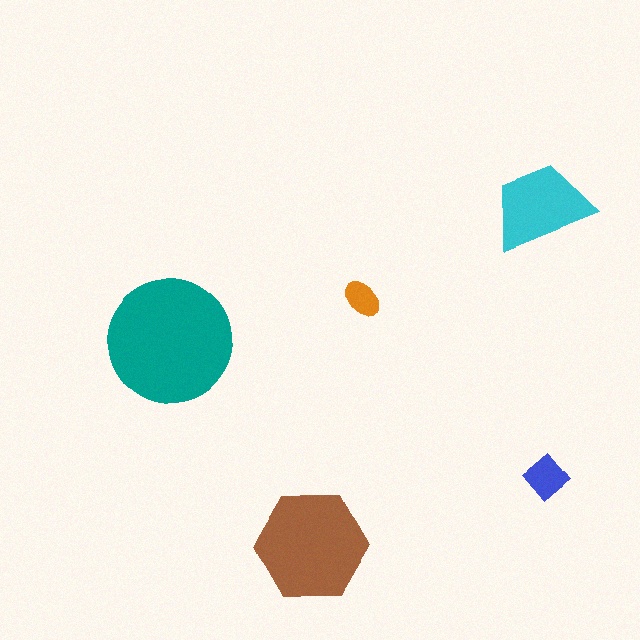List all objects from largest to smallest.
The teal circle, the brown hexagon, the cyan trapezoid, the blue diamond, the orange ellipse.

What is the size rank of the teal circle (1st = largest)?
1st.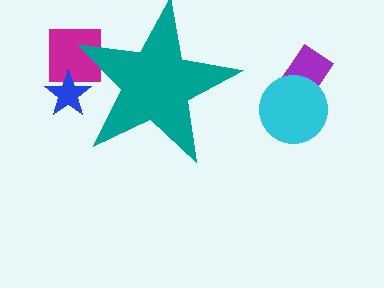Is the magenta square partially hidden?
Yes, the magenta square is partially hidden behind the teal star.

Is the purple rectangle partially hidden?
No, the purple rectangle is fully visible.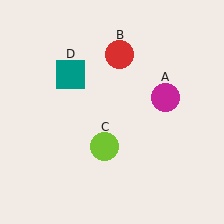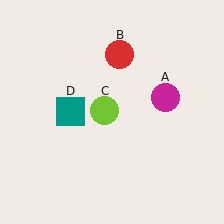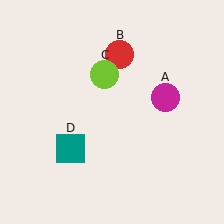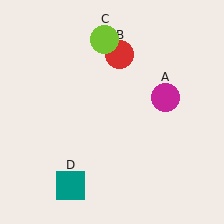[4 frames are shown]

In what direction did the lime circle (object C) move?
The lime circle (object C) moved up.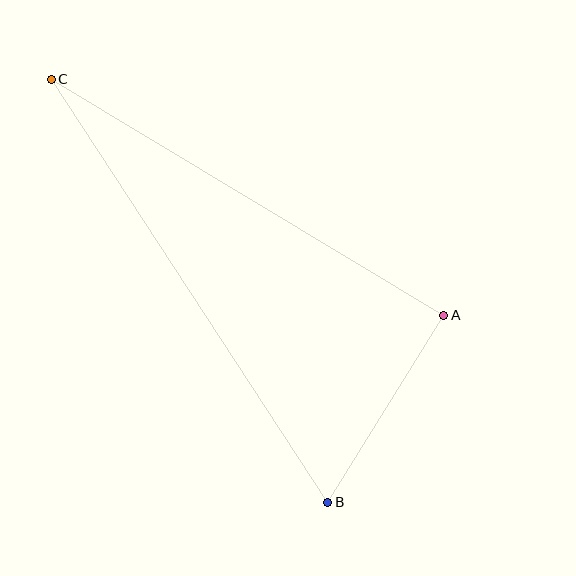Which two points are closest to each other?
Points A and B are closest to each other.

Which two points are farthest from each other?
Points B and C are farthest from each other.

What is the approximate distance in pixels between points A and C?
The distance between A and C is approximately 458 pixels.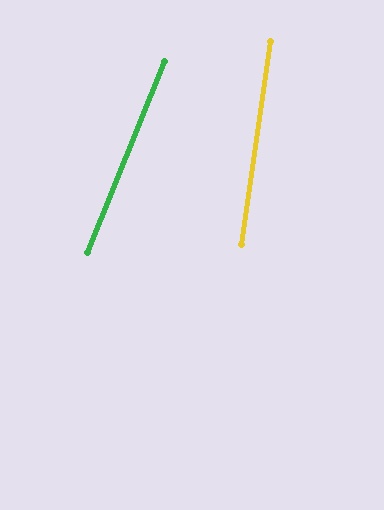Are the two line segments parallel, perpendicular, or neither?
Neither parallel nor perpendicular — they differ by about 14°.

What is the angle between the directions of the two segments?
Approximately 14 degrees.